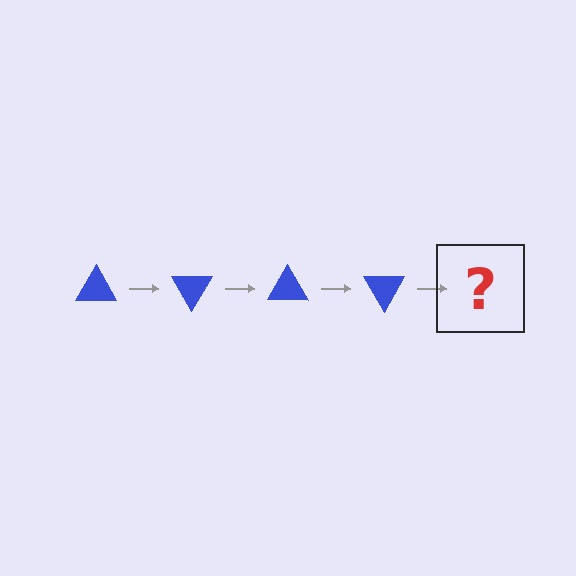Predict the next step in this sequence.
The next step is a blue triangle rotated 240 degrees.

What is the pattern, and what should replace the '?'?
The pattern is that the triangle rotates 60 degrees each step. The '?' should be a blue triangle rotated 240 degrees.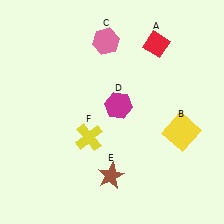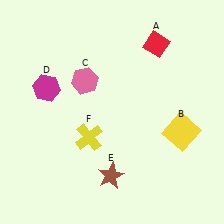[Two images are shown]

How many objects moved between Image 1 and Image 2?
2 objects moved between the two images.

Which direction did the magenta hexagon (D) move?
The magenta hexagon (D) moved left.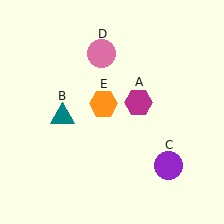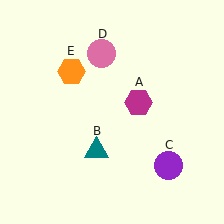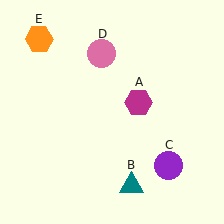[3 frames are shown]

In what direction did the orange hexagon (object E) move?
The orange hexagon (object E) moved up and to the left.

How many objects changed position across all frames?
2 objects changed position: teal triangle (object B), orange hexagon (object E).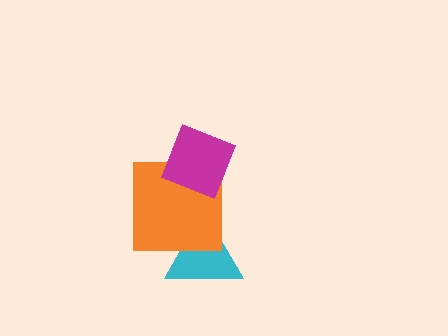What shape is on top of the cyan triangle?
The orange square is on top of the cyan triangle.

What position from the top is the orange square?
The orange square is 2nd from the top.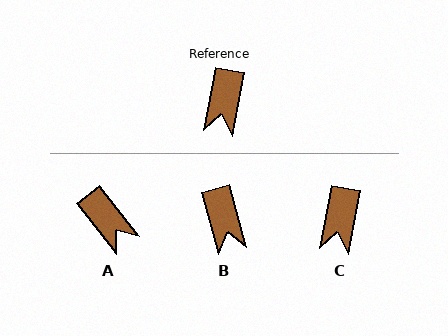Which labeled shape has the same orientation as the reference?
C.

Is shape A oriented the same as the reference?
No, it is off by about 49 degrees.